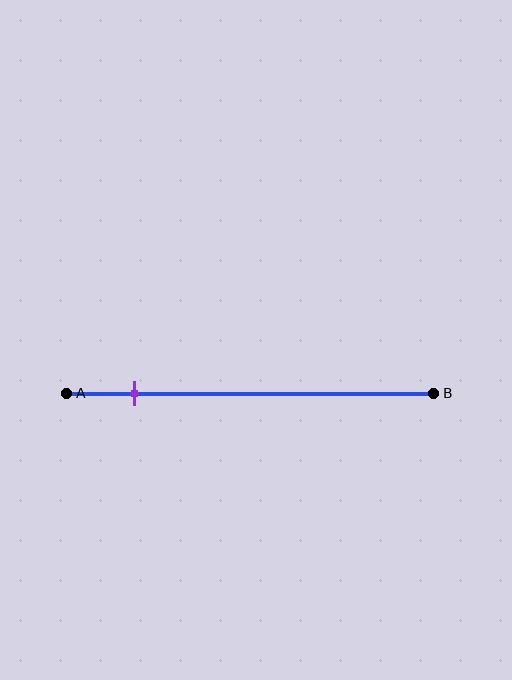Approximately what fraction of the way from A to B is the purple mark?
The purple mark is approximately 20% of the way from A to B.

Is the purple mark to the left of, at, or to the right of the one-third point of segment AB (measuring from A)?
The purple mark is to the left of the one-third point of segment AB.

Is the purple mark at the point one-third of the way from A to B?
No, the mark is at about 20% from A, not at the 33% one-third point.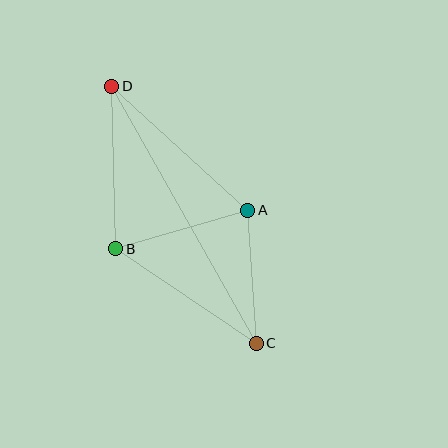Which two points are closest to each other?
Points A and C are closest to each other.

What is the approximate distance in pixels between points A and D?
The distance between A and D is approximately 184 pixels.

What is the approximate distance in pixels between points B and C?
The distance between B and C is approximately 169 pixels.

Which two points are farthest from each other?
Points C and D are farthest from each other.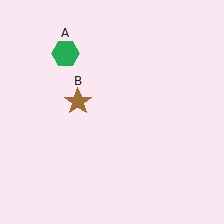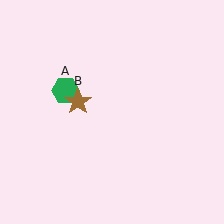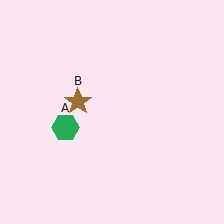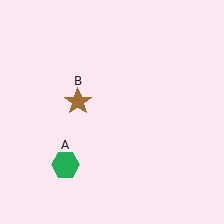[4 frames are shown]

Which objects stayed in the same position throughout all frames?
Brown star (object B) remained stationary.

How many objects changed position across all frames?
1 object changed position: green hexagon (object A).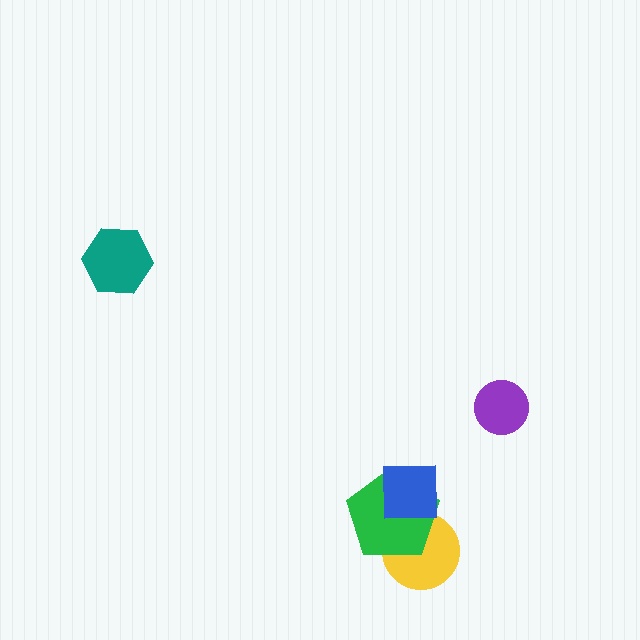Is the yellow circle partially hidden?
Yes, it is partially covered by another shape.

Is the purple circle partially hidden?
No, no other shape covers it.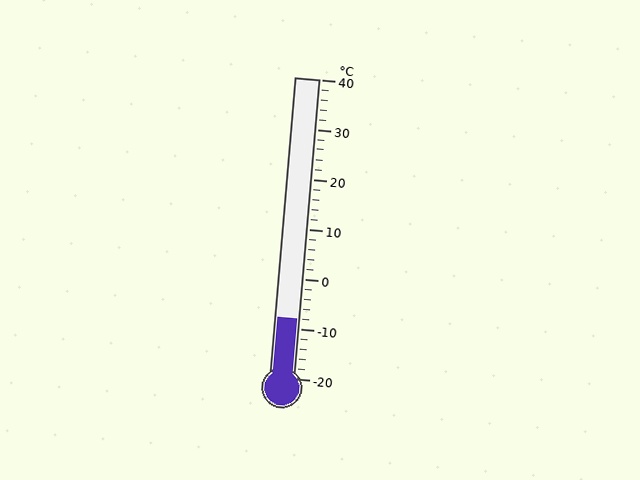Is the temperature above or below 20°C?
The temperature is below 20°C.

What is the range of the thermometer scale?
The thermometer scale ranges from -20°C to 40°C.